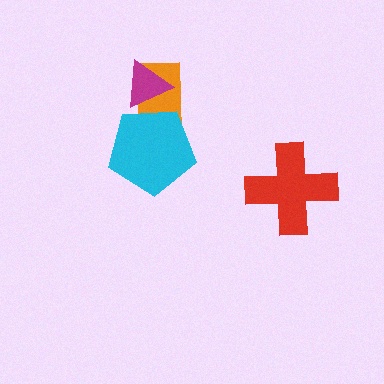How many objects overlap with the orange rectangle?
2 objects overlap with the orange rectangle.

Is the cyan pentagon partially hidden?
No, no other shape covers it.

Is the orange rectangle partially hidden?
Yes, it is partially covered by another shape.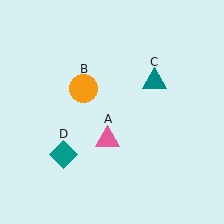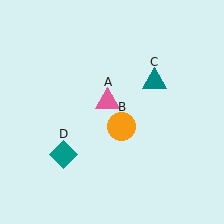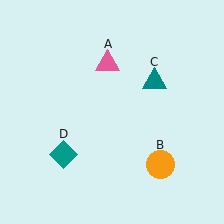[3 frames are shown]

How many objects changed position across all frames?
2 objects changed position: pink triangle (object A), orange circle (object B).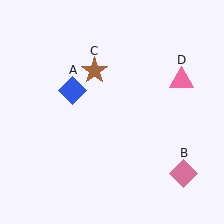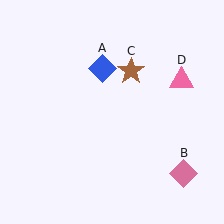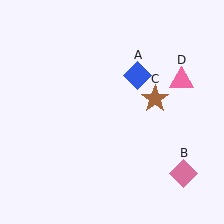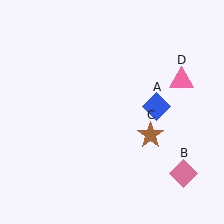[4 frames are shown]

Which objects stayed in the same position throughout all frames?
Pink diamond (object B) and pink triangle (object D) remained stationary.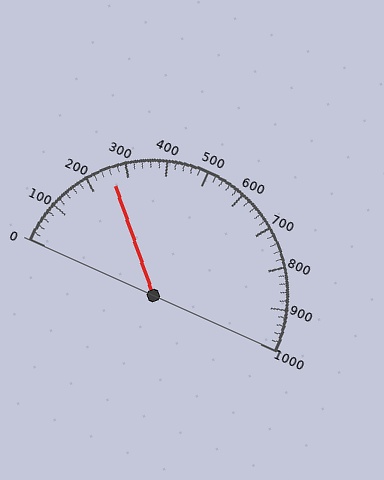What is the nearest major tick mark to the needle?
The nearest major tick mark is 300.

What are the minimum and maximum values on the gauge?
The gauge ranges from 0 to 1000.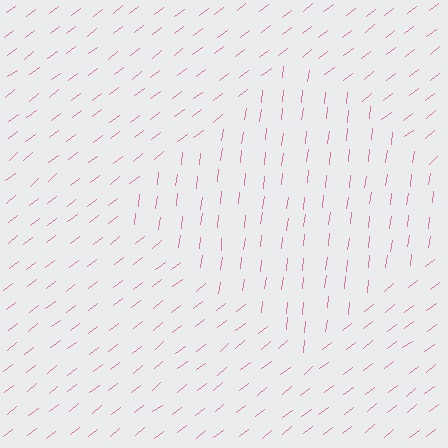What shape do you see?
I see a diamond.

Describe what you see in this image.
The image is filled with small pink line segments. A diamond region in the image has lines oriented differently from the surrounding lines, creating a visible texture boundary.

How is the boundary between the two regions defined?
The boundary is defined purely by a change in line orientation (approximately 45 degrees difference). All lines are the same color and thickness.